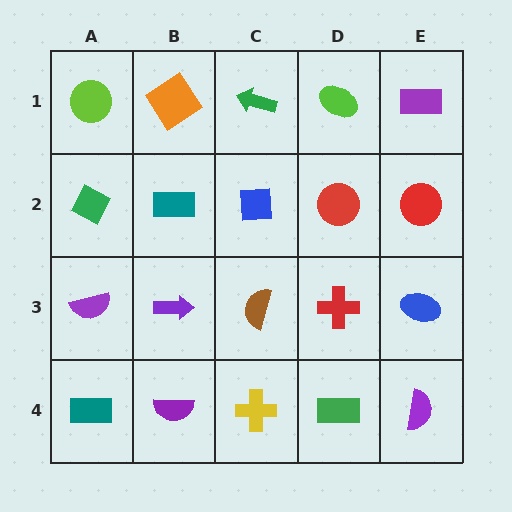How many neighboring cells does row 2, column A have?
3.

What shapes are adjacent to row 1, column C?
A blue square (row 2, column C), an orange diamond (row 1, column B), a lime ellipse (row 1, column D).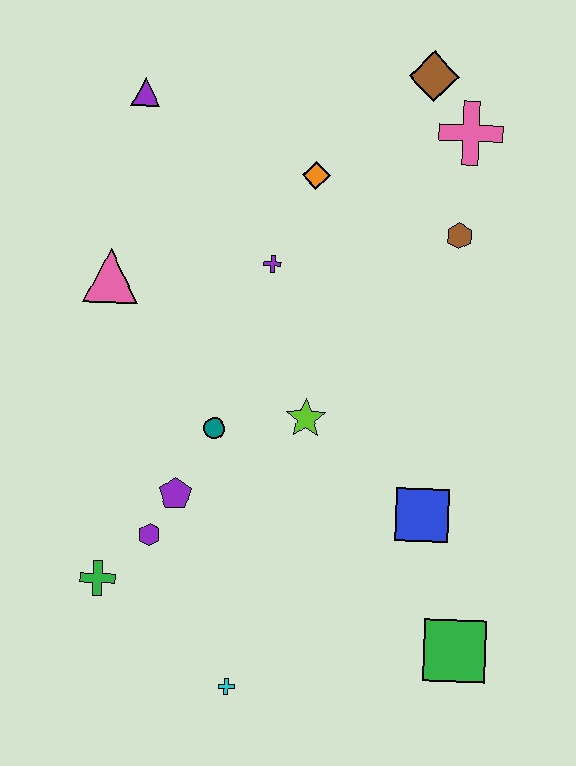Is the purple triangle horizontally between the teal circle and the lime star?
No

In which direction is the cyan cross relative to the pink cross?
The cyan cross is below the pink cross.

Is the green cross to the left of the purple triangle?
Yes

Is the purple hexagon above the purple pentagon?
No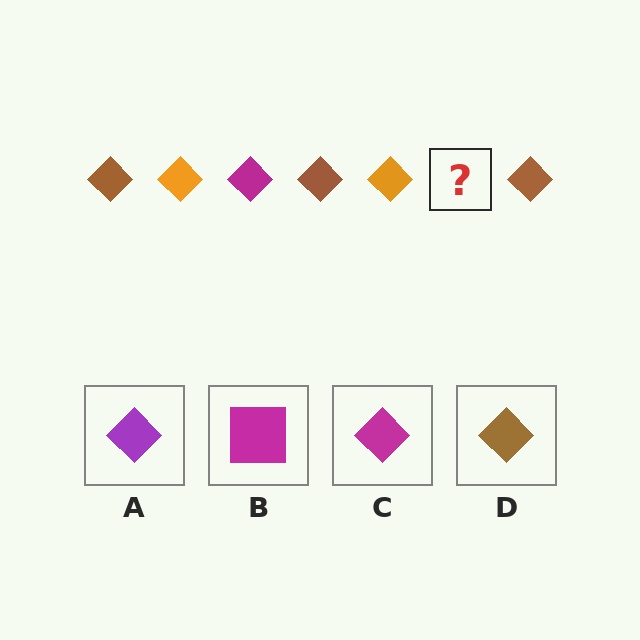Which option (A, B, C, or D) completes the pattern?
C.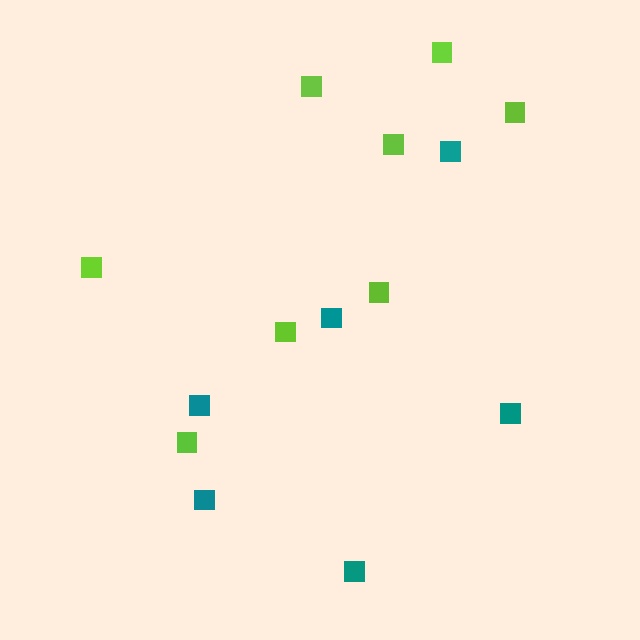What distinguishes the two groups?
There are 2 groups: one group of teal squares (6) and one group of lime squares (8).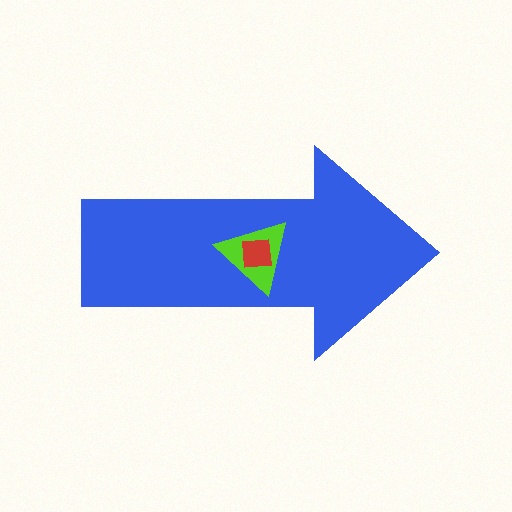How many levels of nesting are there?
3.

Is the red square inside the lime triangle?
Yes.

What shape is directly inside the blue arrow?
The lime triangle.